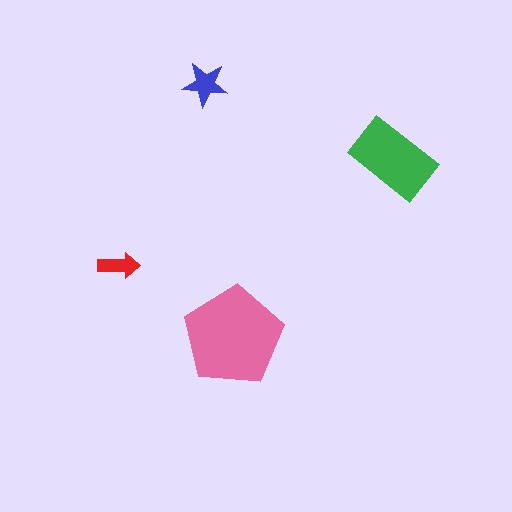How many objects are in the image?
There are 4 objects in the image.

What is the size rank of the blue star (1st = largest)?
3rd.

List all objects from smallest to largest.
The red arrow, the blue star, the green rectangle, the pink pentagon.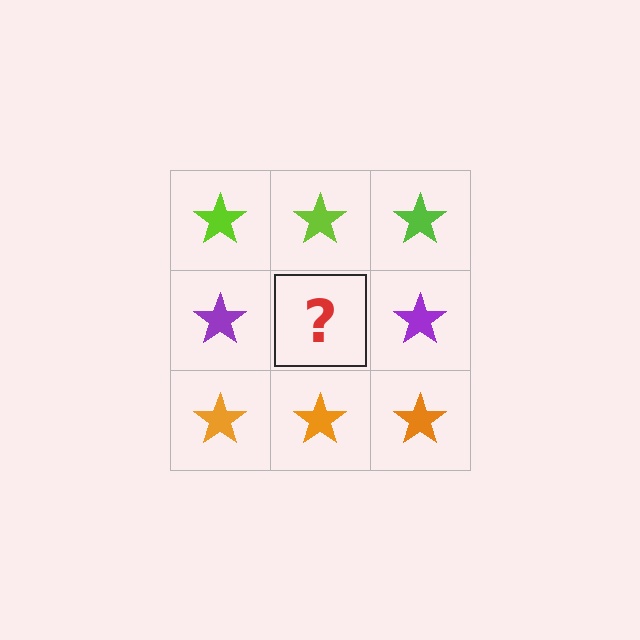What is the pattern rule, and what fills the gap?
The rule is that each row has a consistent color. The gap should be filled with a purple star.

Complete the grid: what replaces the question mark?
The question mark should be replaced with a purple star.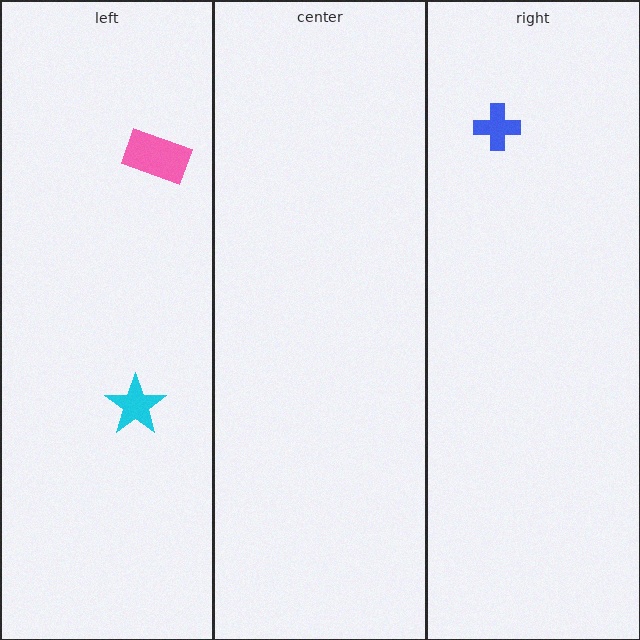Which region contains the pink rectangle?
The left region.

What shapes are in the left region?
The cyan star, the pink rectangle.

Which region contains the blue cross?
The right region.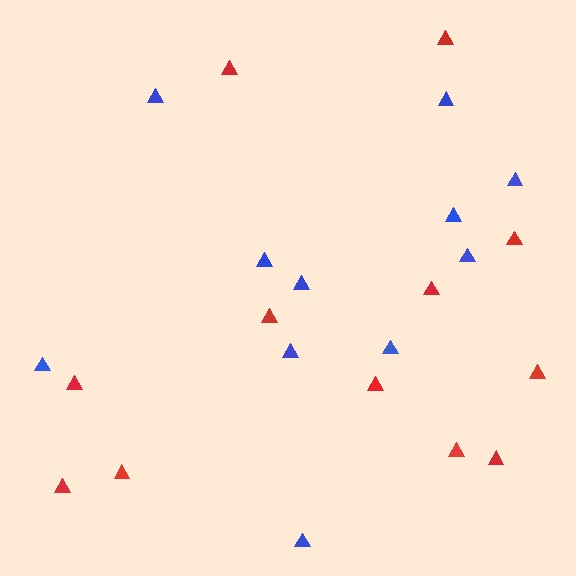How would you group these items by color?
There are 2 groups: one group of blue triangles (11) and one group of red triangles (12).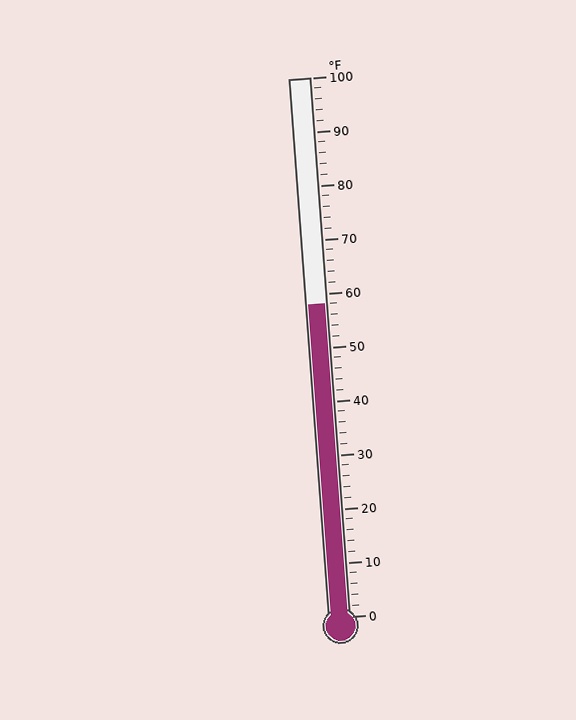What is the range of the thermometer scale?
The thermometer scale ranges from 0°F to 100°F.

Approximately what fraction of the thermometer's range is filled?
The thermometer is filled to approximately 60% of its range.